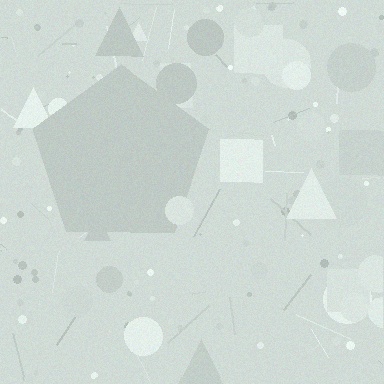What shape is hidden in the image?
A pentagon is hidden in the image.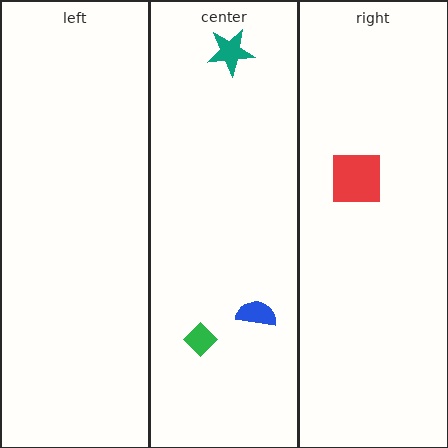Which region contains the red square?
The right region.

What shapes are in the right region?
The red square.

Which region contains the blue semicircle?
The center region.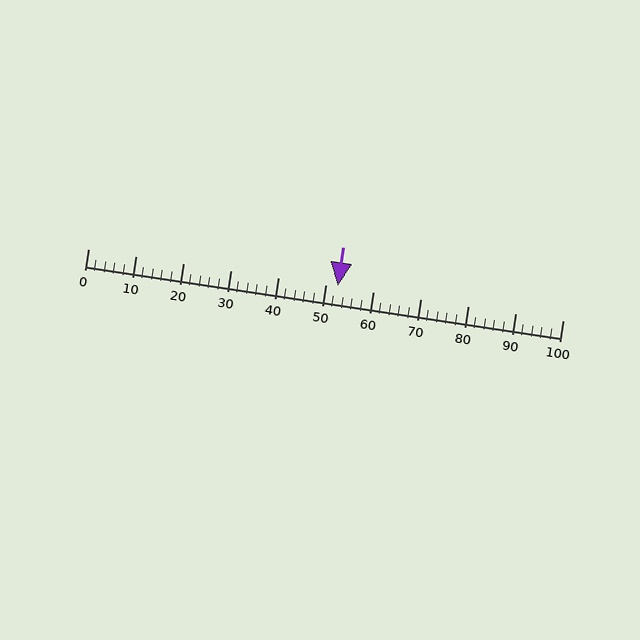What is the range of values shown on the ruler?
The ruler shows values from 0 to 100.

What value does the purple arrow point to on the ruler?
The purple arrow points to approximately 52.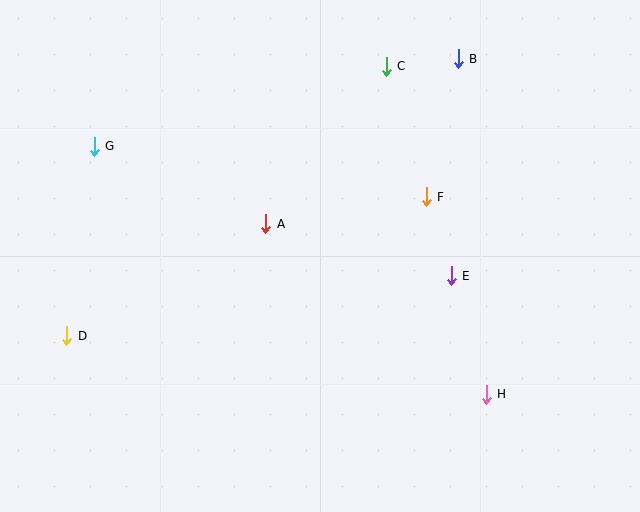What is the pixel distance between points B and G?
The distance between B and G is 375 pixels.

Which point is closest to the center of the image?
Point A at (266, 224) is closest to the center.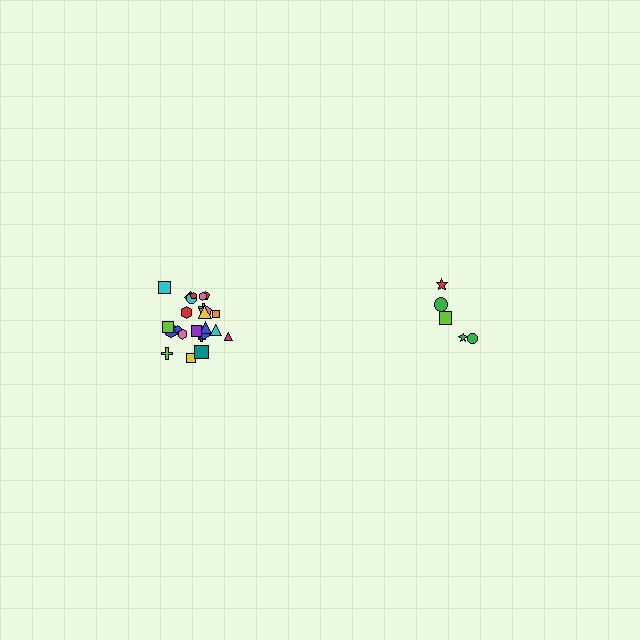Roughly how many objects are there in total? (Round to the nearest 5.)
Roughly 30 objects in total.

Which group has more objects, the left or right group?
The left group.